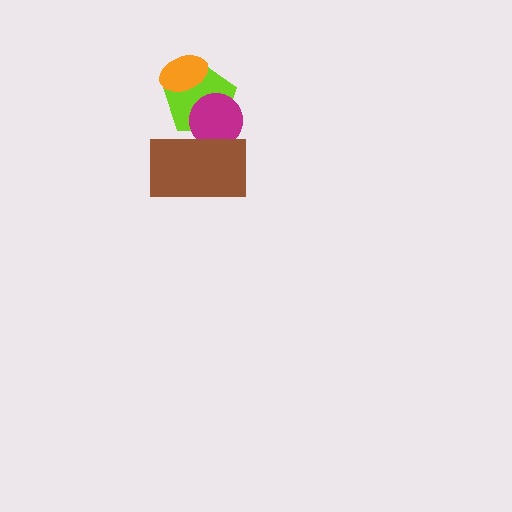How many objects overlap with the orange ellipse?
1 object overlaps with the orange ellipse.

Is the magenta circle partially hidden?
Yes, it is partially covered by another shape.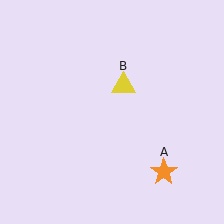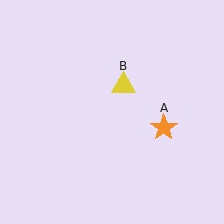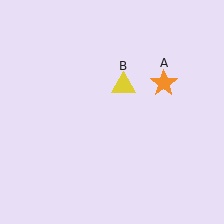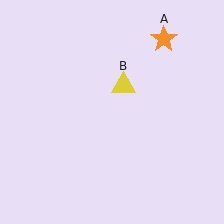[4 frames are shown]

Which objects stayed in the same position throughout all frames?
Yellow triangle (object B) remained stationary.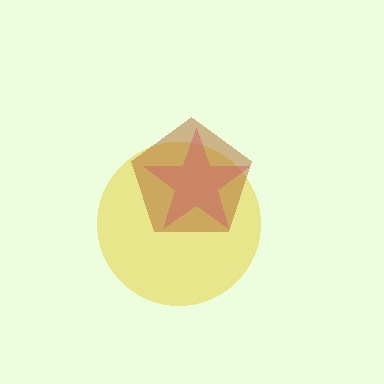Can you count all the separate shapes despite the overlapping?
Yes, there are 3 separate shapes.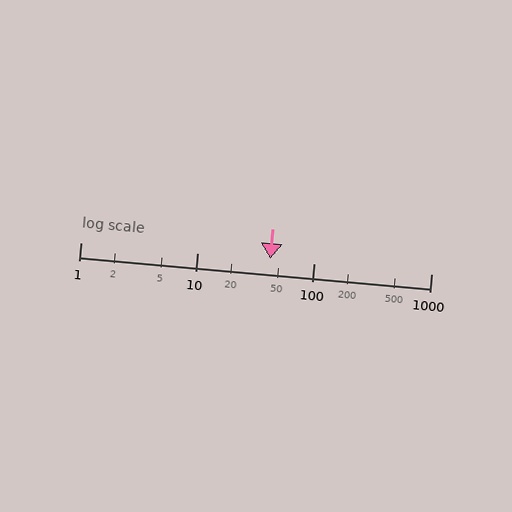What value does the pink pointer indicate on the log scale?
The pointer indicates approximately 42.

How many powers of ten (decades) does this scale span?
The scale spans 3 decades, from 1 to 1000.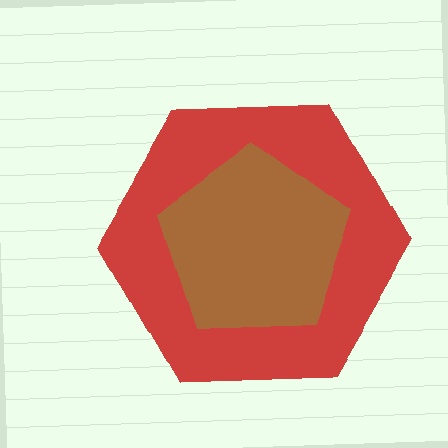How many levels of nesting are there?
2.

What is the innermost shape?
The brown pentagon.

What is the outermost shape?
The red hexagon.